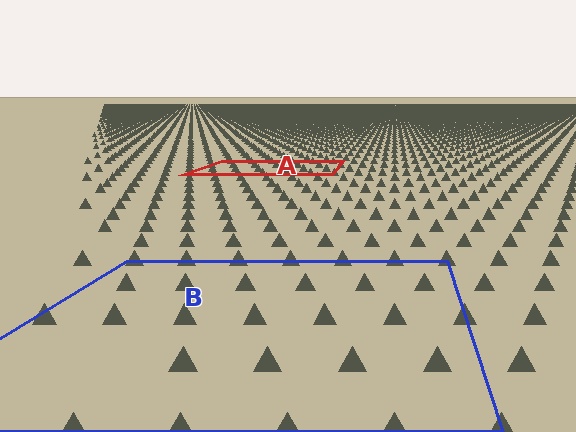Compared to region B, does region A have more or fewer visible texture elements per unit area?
Region A has more texture elements per unit area — they are packed more densely because it is farther away.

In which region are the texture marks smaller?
The texture marks are smaller in region A, because it is farther away.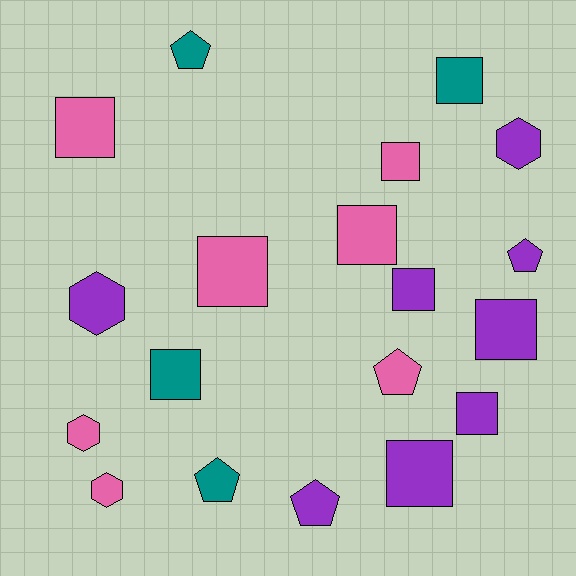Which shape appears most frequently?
Square, with 10 objects.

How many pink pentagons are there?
There is 1 pink pentagon.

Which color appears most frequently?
Purple, with 8 objects.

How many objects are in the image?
There are 19 objects.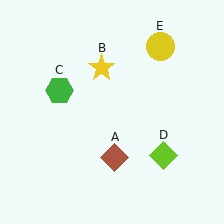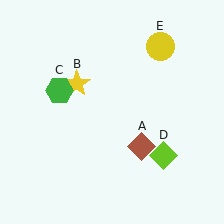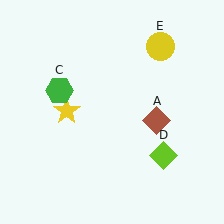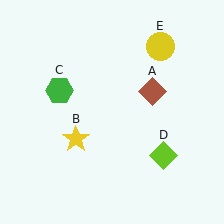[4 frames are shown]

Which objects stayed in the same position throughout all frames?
Green hexagon (object C) and lime diamond (object D) and yellow circle (object E) remained stationary.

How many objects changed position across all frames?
2 objects changed position: brown diamond (object A), yellow star (object B).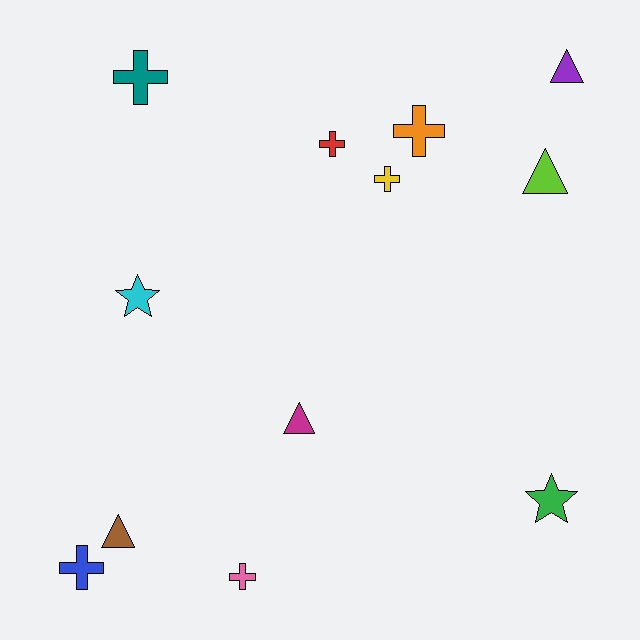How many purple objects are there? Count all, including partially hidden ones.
There is 1 purple object.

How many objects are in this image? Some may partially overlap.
There are 12 objects.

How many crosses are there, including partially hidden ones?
There are 6 crosses.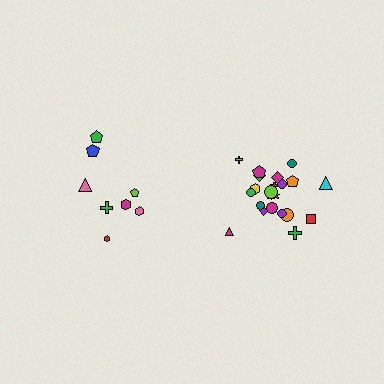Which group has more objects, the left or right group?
The right group.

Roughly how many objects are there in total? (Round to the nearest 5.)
Roughly 35 objects in total.